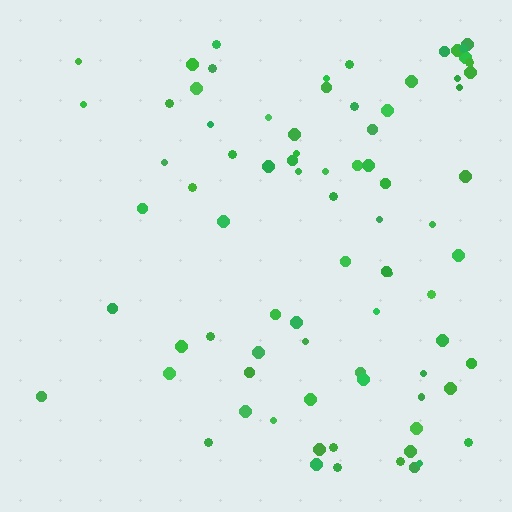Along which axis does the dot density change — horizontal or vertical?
Horizontal.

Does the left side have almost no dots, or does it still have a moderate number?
Still a moderate number, just noticeably fewer than the right.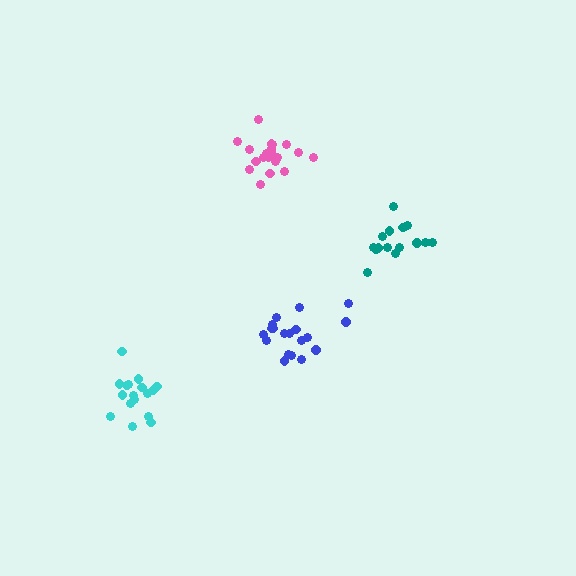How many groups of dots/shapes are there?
There are 4 groups.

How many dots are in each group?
Group 1: 17 dots, Group 2: 19 dots, Group 3: 20 dots, Group 4: 17 dots (73 total).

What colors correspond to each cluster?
The clusters are colored: teal, blue, pink, cyan.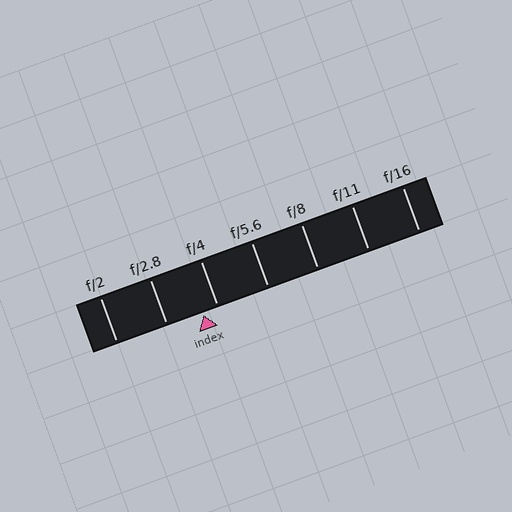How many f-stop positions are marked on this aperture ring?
There are 7 f-stop positions marked.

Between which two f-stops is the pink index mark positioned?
The index mark is between f/2.8 and f/4.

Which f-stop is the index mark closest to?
The index mark is closest to f/4.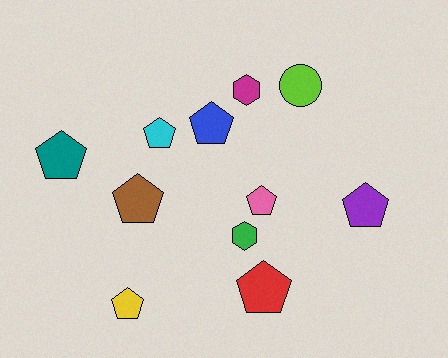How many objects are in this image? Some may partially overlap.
There are 11 objects.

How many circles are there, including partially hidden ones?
There is 1 circle.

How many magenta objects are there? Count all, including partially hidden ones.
There is 1 magenta object.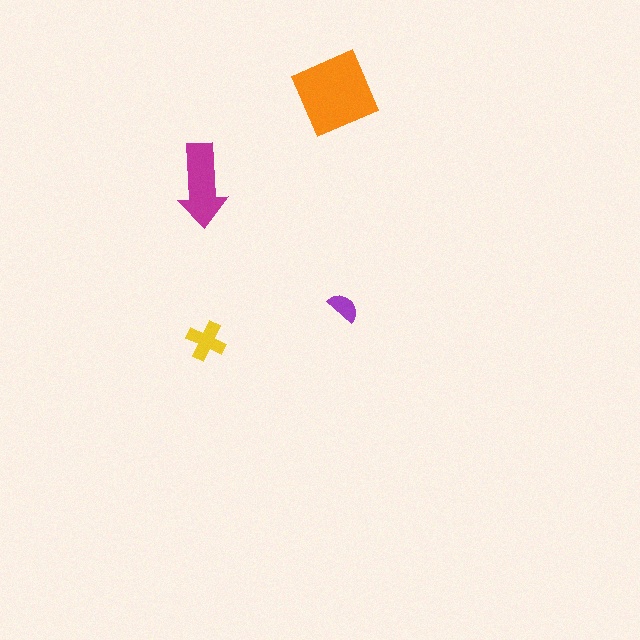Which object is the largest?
The orange square.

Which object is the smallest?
The purple semicircle.